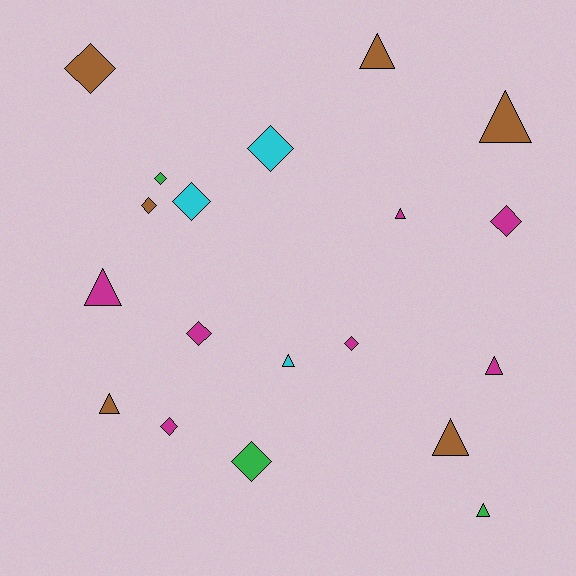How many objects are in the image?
There are 19 objects.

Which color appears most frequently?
Magenta, with 7 objects.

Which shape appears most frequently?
Diamond, with 10 objects.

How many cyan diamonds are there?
There are 2 cyan diamonds.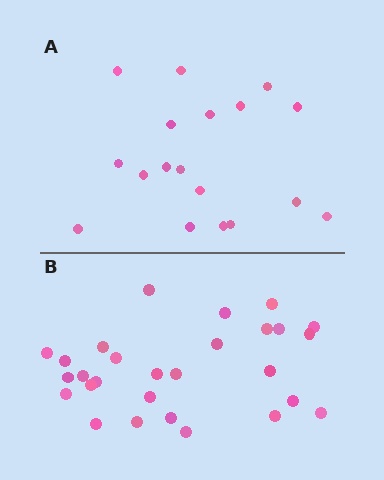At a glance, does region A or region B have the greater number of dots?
Region B (the bottom region) has more dots.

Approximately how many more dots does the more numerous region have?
Region B has roughly 10 or so more dots than region A.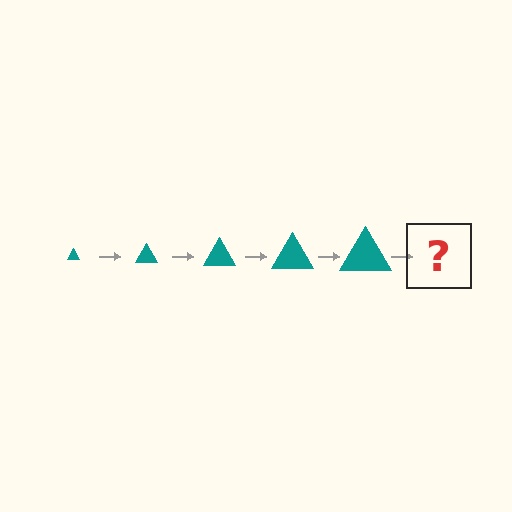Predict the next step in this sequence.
The next step is a teal triangle, larger than the previous one.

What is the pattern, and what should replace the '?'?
The pattern is that the triangle gets progressively larger each step. The '?' should be a teal triangle, larger than the previous one.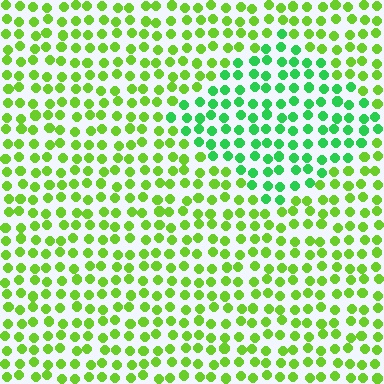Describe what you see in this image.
The image is filled with small lime elements in a uniform arrangement. A diamond-shaped region is visible where the elements are tinted to a slightly different hue, forming a subtle color boundary.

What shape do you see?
I see a diamond.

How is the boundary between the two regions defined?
The boundary is defined purely by a slight shift in hue (about 37 degrees). Spacing, size, and orientation are identical on both sides.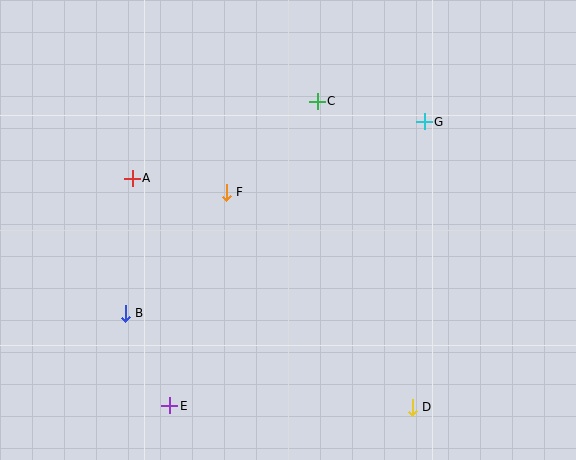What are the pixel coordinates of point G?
Point G is at (424, 122).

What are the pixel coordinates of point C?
Point C is at (317, 101).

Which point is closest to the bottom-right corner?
Point D is closest to the bottom-right corner.